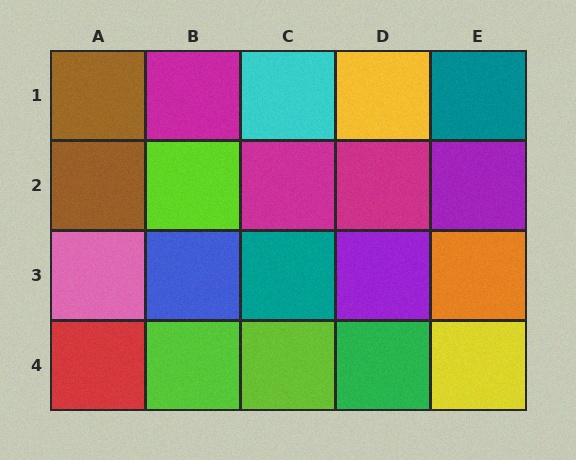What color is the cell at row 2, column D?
Magenta.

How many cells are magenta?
3 cells are magenta.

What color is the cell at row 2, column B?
Lime.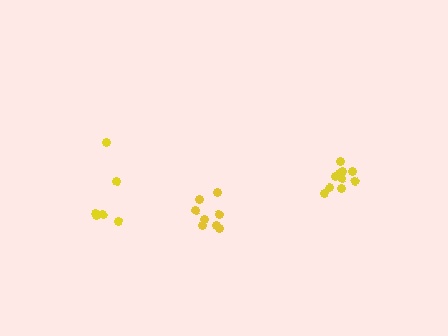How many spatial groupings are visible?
There are 3 spatial groupings.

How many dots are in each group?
Group 1: 8 dots, Group 2: 6 dots, Group 3: 11 dots (25 total).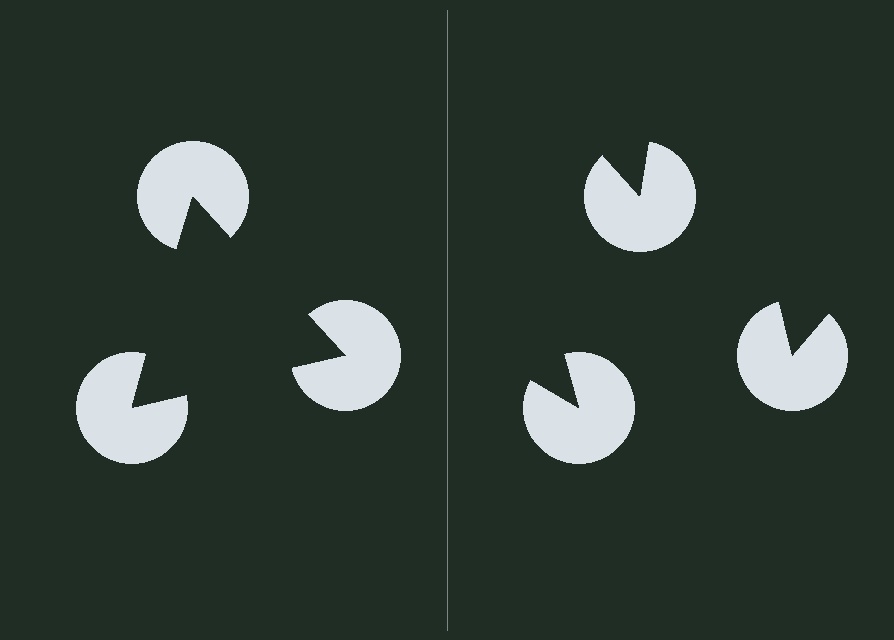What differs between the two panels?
The pac-man discs are positioned identically on both sides; only the wedge orientations differ. On the left they align to a triangle; on the right they are misaligned.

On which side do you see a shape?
An illusory triangle appears on the left side. On the right side the wedge cuts are rotated, so no coherent shape forms.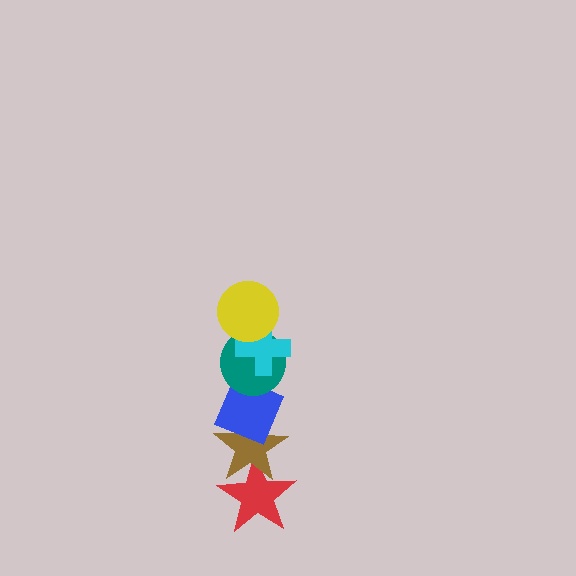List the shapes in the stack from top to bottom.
From top to bottom: the yellow circle, the cyan cross, the teal circle, the blue diamond, the brown star, the red star.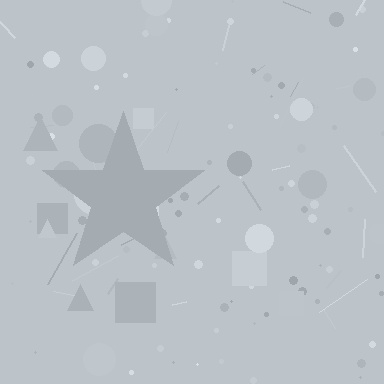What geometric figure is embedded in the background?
A star is embedded in the background.